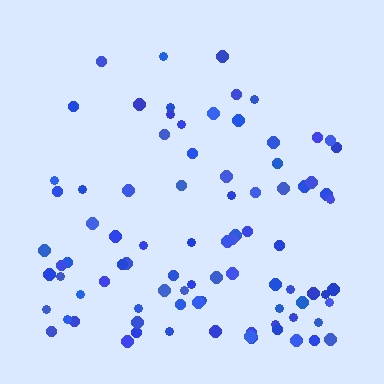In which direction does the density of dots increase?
From top to bottom, with the bottom side densest.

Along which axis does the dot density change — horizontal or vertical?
Vertical.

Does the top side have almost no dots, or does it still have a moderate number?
Still a moderate number, just noticeably fewer than the bottom.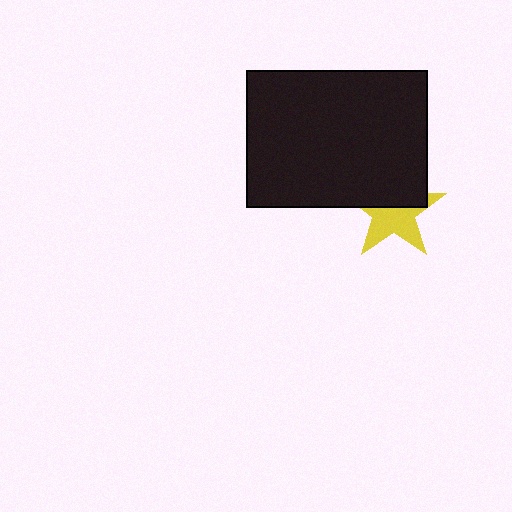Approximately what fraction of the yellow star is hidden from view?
Roughly 45% of the yellow star is hidden behind the black rectangle.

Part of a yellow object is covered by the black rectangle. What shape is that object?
It is a star.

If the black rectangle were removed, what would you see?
You would see the complete yellow star.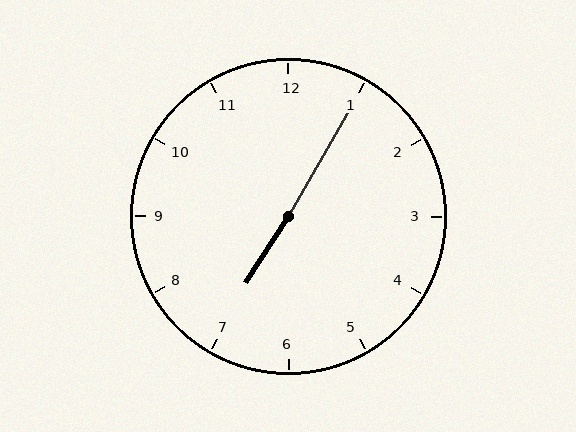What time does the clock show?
7:05.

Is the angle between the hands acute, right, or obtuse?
It is obtuse.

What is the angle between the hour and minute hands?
Approximately 178 degrees.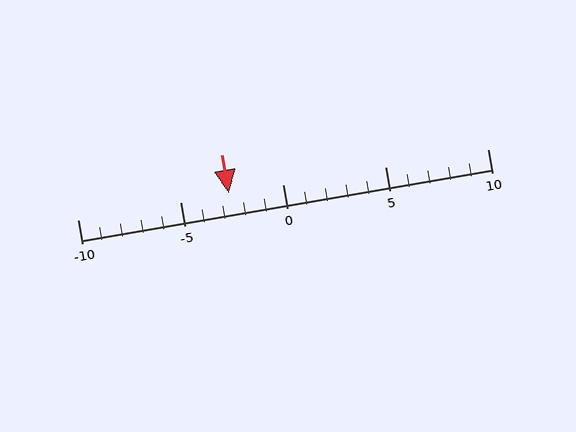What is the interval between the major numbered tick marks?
The major tick marks are spaced 5 units apart.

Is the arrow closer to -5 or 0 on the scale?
The arrow is closer to -5.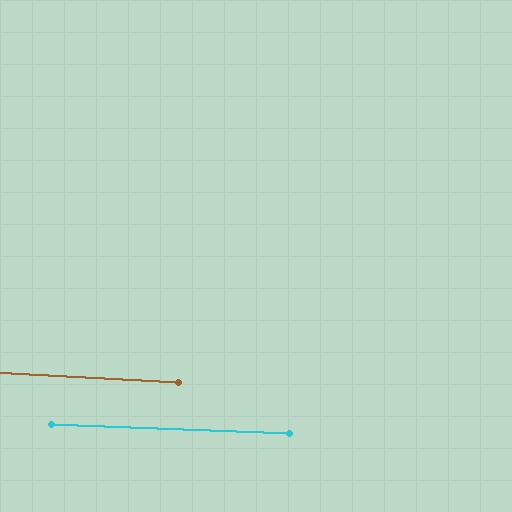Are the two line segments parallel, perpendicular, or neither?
Parallel — their directions differ by only 0.7°.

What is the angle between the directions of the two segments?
Approximately 1 degree.